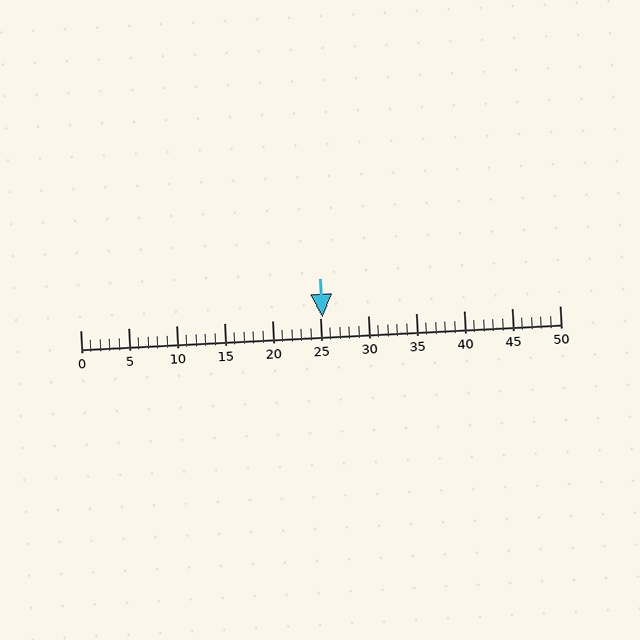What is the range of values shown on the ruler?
The ruler shows values from 0 to 50.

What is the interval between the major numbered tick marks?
The major tick marks are spaced 5 units apart.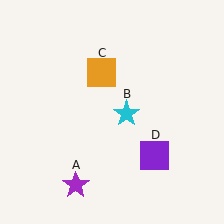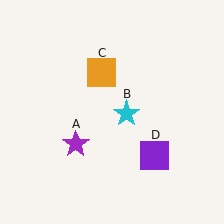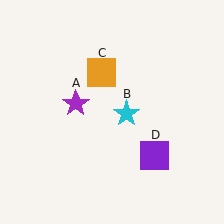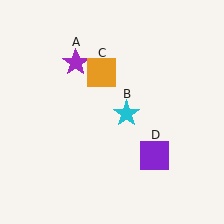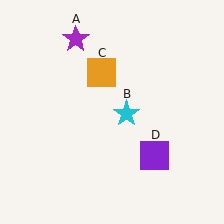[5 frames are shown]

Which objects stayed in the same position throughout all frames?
Cyan star (object B) and orange square (object C) and purple square (object D) remained stationary.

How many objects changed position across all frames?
1 object changed position: purple star (object A).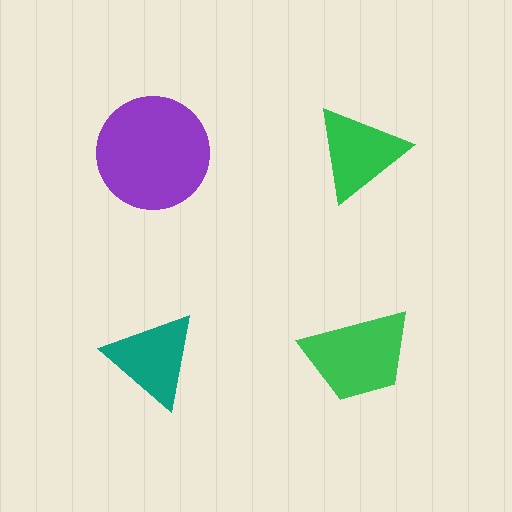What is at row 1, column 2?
A green triangle.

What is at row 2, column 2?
A green trapezoid.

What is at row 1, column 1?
A purple circle.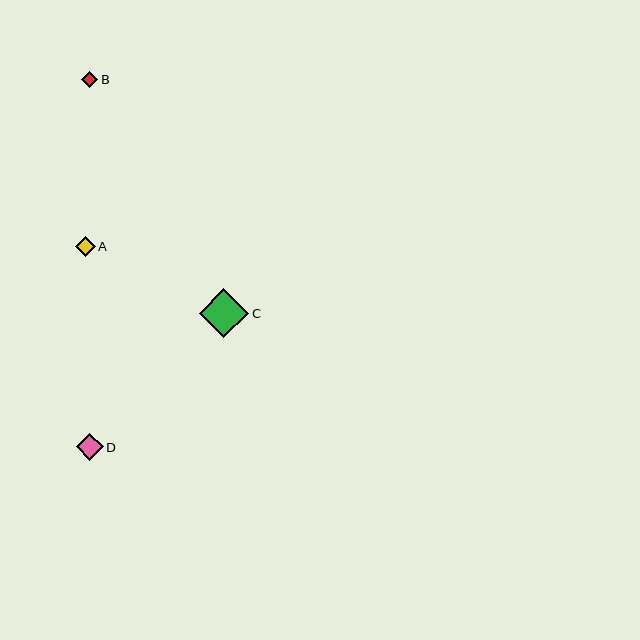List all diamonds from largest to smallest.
From largest to smallest: C, D, A, B.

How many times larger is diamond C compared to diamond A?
Diamond C is approximately 2.5 times the size of diamond A.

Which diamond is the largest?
Diamond C is the largest with a size of approximately 49 pixels.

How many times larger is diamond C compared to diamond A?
Diamond C is approximately 2.5 times the size of diamond A.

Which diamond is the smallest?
Diamond B is the smallest with a size of approximately 16 pixels.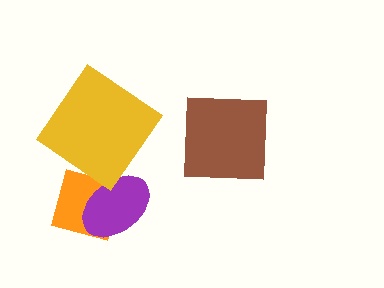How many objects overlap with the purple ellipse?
1 object overlaps with the purple ellipse.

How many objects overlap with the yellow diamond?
0 objects overlap with the yellow diamond.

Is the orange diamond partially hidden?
Yes, it is partially covered by another shape.